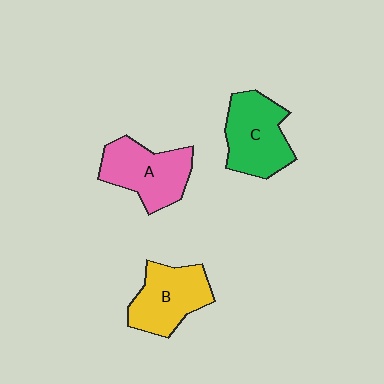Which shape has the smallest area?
Shape B (yellow).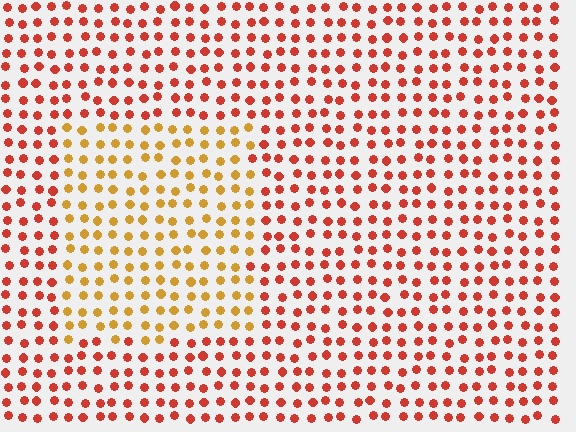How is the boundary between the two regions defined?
The boundary is defined purely by a slight shift in hue (about 38 degrees). Spacing, size, and orientation are identical on both sides.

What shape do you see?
I see a rectangle.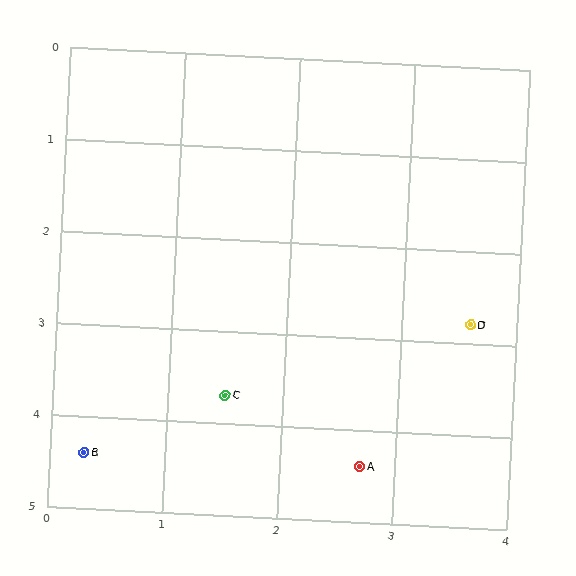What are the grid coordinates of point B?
Point B is at approximately (0.3, 4.4).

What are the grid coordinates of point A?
Point A is at approximately (2.7, 4.4).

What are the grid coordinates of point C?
Point C is at approximately (1.5, 3.7).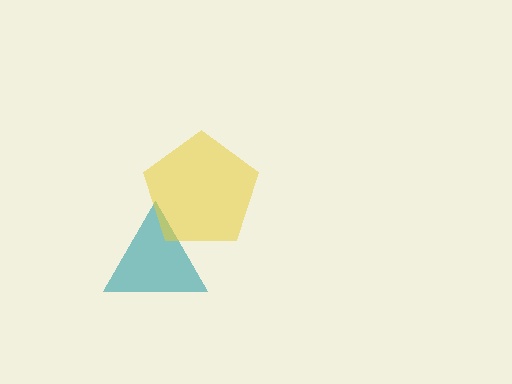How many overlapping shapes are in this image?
There are 2 overlapping shapes in the image.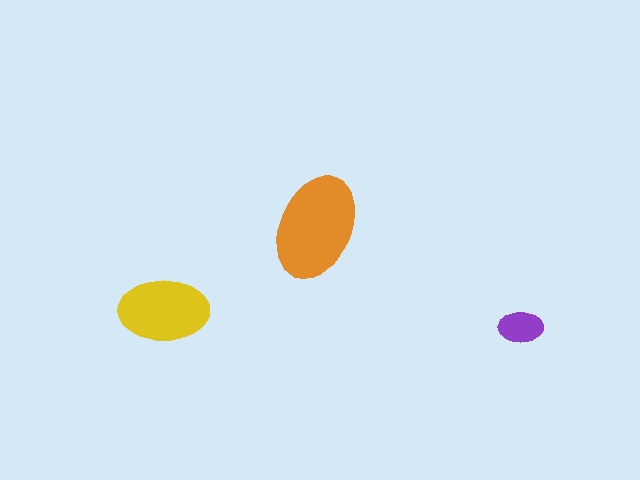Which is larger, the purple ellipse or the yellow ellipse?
The yellow one.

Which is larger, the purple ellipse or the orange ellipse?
The orange one.